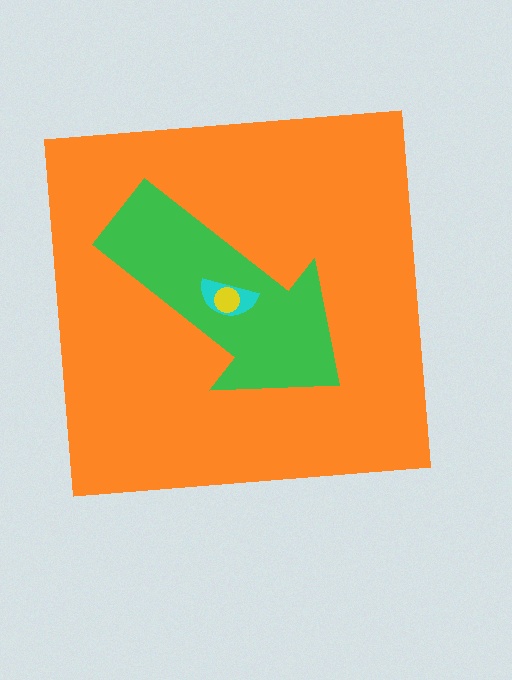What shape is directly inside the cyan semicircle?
The yellow circle.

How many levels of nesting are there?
4.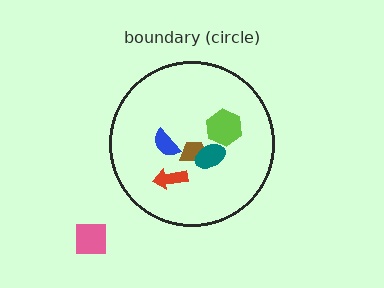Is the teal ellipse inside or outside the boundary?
Inside.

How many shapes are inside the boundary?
5 inside, 1 outside.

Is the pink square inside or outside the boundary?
Outside.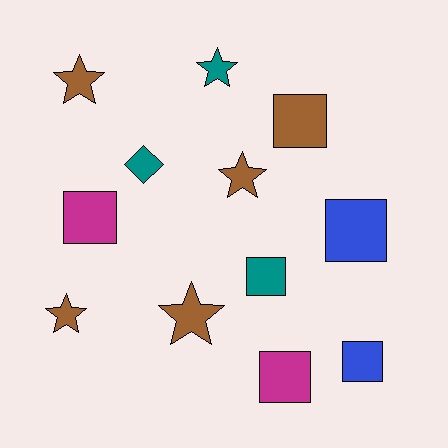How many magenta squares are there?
There are 2 magenta squares.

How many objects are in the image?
There are 12 objects.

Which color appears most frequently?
Brown, with 5 objects.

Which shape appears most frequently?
Square, with 6 objects.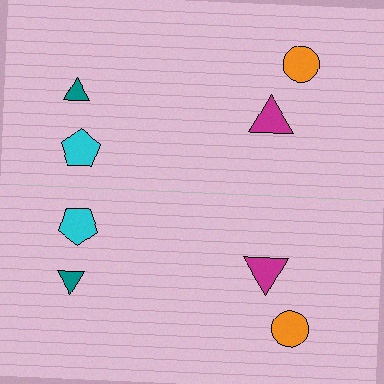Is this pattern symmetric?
Yes, this pattern has bilateral (reflection) symmetry.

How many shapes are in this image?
There are 8 shapes in this image.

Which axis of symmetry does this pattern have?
The pattern has a horizontal axis of symmetry running through the center of the image.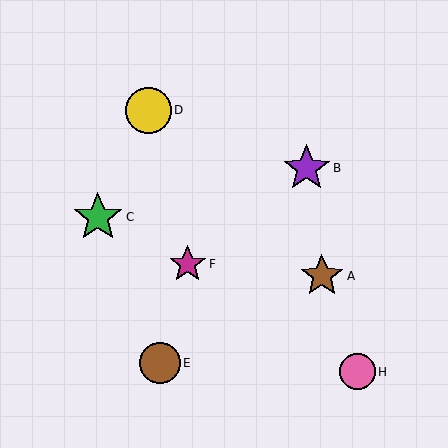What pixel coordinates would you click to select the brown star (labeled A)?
Click at (322, 276) to select the brown star A.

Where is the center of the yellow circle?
The center of the yellow circle is at (149, 110).